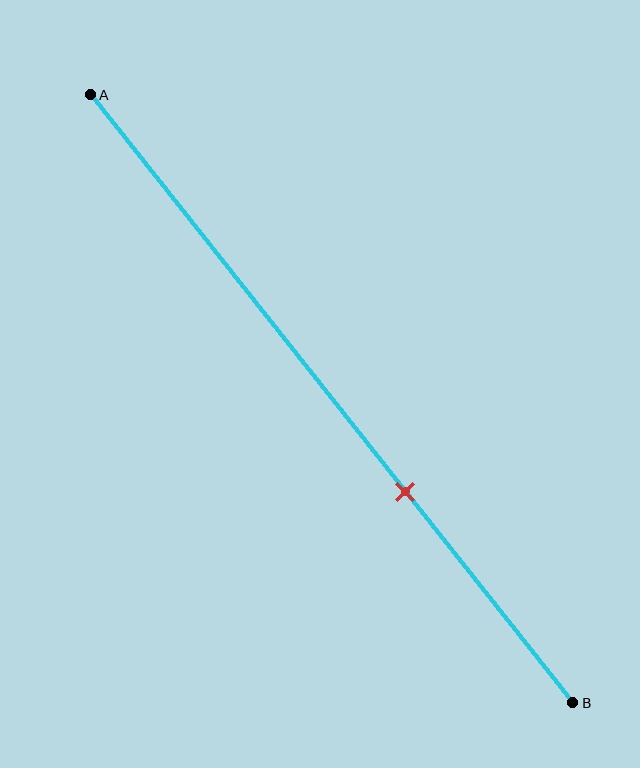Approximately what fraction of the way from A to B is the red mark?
The red mark is approximately 65% of the way from A to B.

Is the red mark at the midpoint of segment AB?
No, the mark is at about 65% from A, not at the 50% midpoint.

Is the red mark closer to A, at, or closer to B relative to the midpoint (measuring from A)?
The red mark is closer to point B than the midpoint of segment AB.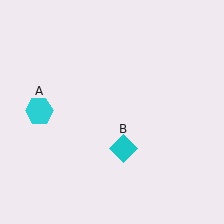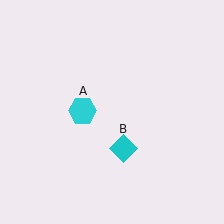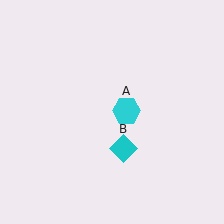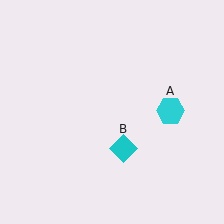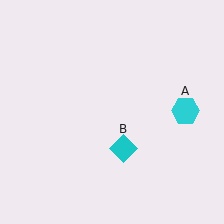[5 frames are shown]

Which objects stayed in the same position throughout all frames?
Cyan diamond (object B) remained stationary.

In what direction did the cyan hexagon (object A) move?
The cyan hexagon (object A) moved right.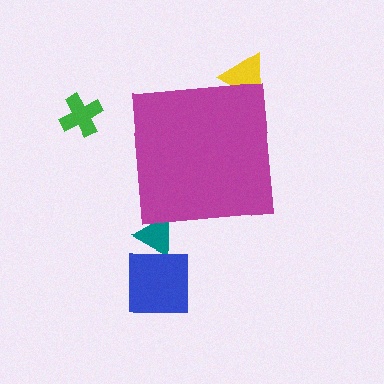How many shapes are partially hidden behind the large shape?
2 shapes are partially hidden.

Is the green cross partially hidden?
No, the green cross is fully visible.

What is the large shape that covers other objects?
A magenta square.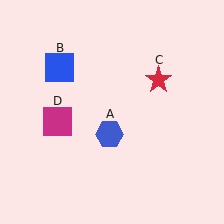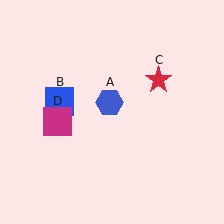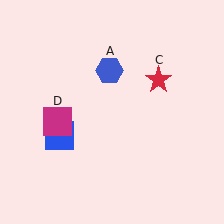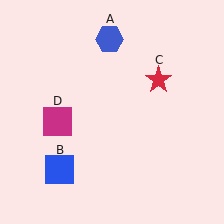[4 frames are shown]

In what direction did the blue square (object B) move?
The blue square (object B) moved down.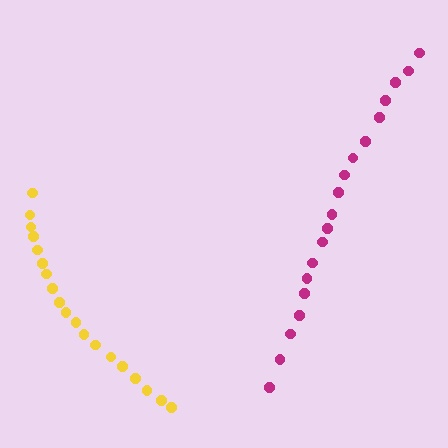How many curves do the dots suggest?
There are 2 distinct paths.